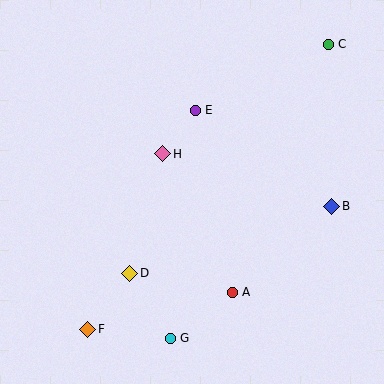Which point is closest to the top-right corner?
Point C is closest to the top-right corner.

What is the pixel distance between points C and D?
The distance between C and D is 303 pixels.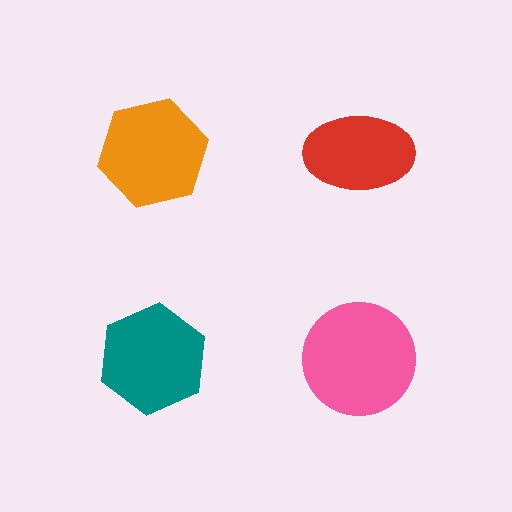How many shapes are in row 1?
2 shapes.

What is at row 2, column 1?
A teal hexagon.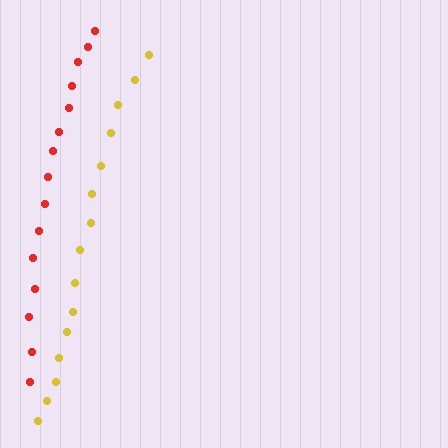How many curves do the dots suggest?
There are 2 distinct paths.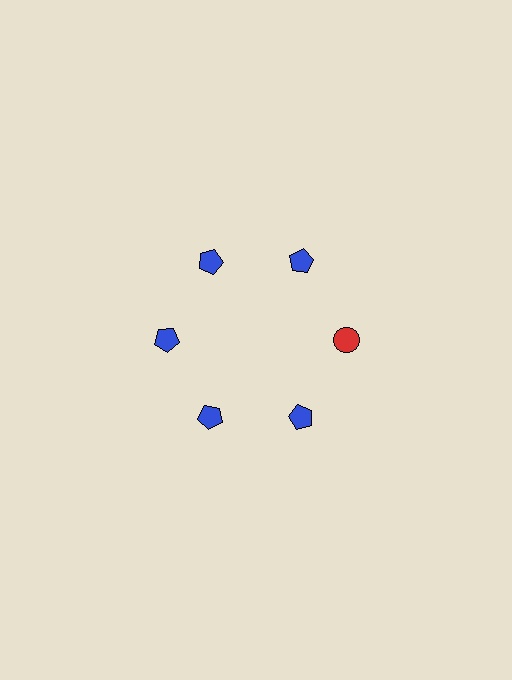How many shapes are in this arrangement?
There are 6 shapes arranged in a ring pattern.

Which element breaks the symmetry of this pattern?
The red circle at roughly the 3 o'clock position breaks the symmetry. All other shapes are blue pentagons.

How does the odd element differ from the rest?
It differs in both color (red instead of blue) and shape (circle instead of pentagon).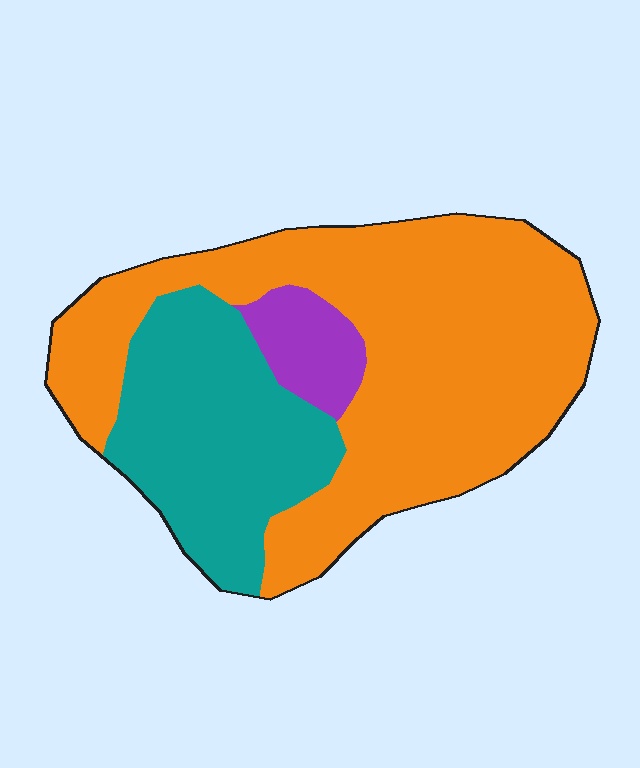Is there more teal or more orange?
Orange.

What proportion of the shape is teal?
Teal takes up about one third (1/3) of the shape.